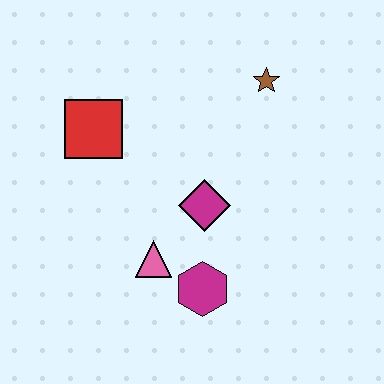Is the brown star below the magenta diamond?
No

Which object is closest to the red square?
The magenta diamond is closest to the red square.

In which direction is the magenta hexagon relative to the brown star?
The magenta hexagon is below the brown star.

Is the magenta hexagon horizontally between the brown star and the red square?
Yes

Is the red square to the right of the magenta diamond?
No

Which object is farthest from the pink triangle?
The brown star is farthest from the pink triangle.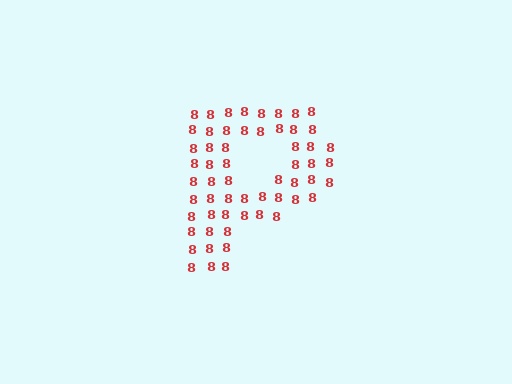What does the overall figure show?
The overall figure shows the letter P.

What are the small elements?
The small elements are digit 8's.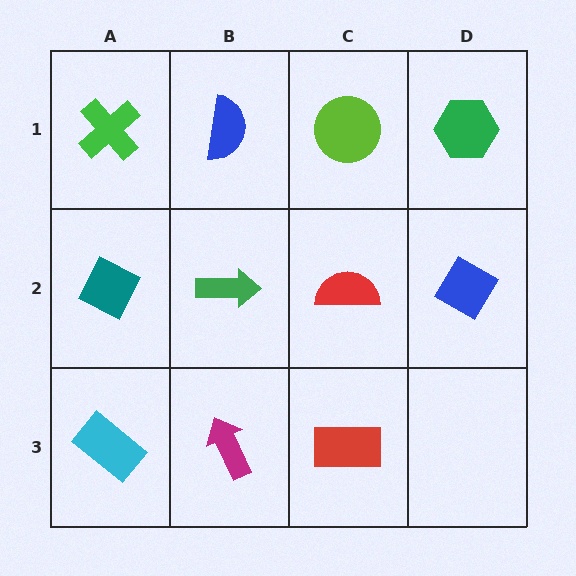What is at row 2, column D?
A blue diamond.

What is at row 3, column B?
A magenta arrow.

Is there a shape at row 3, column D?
No, that cell is empty.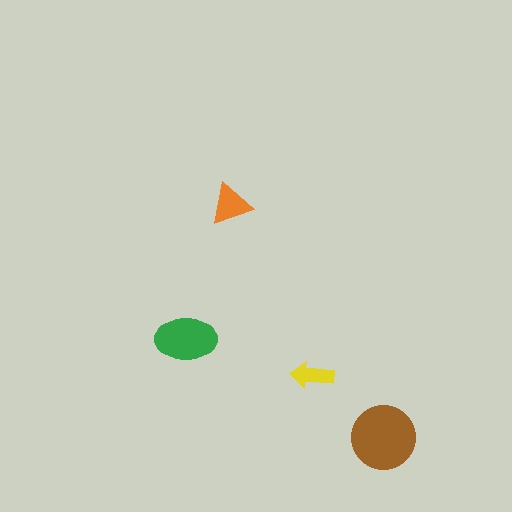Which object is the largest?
The brown circle.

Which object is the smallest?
The yellow arrow.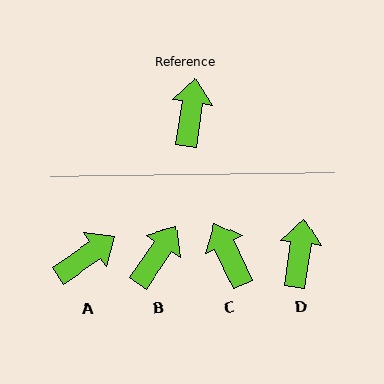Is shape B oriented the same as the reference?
No, it is off by about 26 degrees.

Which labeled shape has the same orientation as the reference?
D.